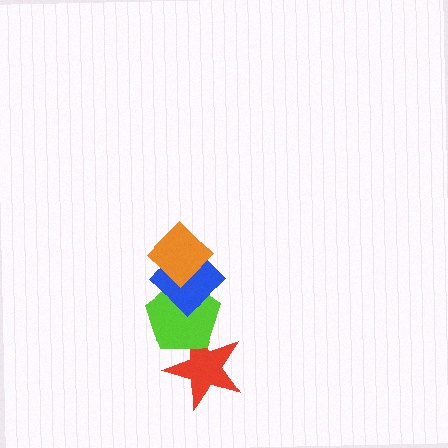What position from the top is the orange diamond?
The orange diamond is 1st from the top.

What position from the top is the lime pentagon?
The lime pentagon is 3rd from the top.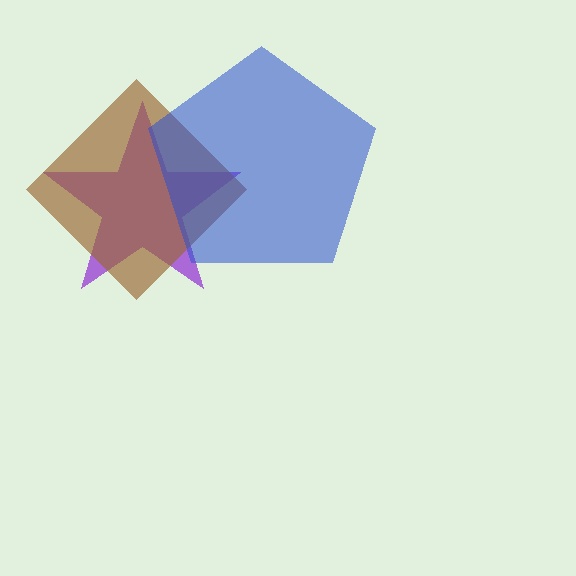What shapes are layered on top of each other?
The layered shapes are: a purple star, a brown diamond, a blue pentagon.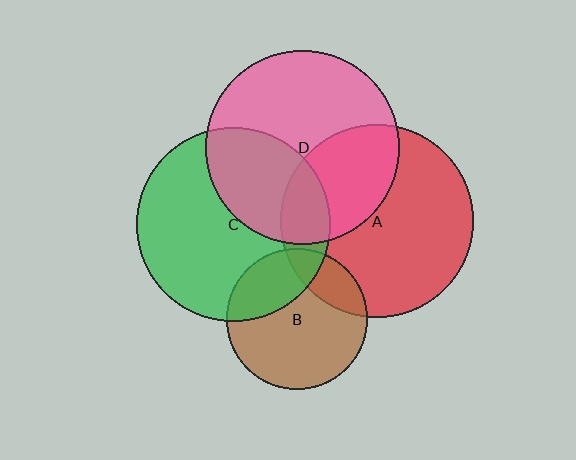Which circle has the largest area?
Circle C (green).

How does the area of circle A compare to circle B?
Approximately 1.9 times.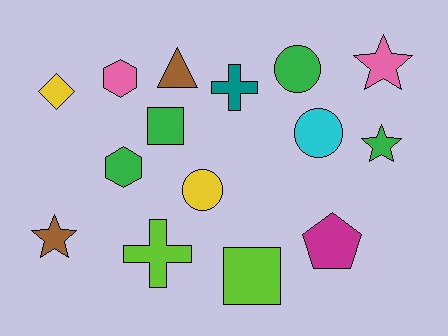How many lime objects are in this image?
There are 2 lime objects.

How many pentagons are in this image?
There is 1 pentagon.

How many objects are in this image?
There are 15 objects.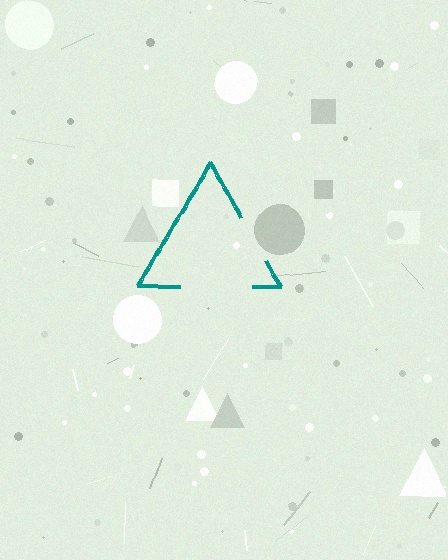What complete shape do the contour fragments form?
The contour fragments form a triangle.